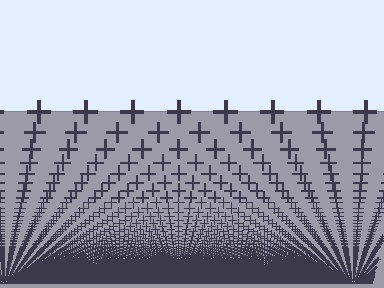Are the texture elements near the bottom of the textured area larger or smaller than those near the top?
Smaller. The gradient is inverted — elements near the bottom are smaller and denser.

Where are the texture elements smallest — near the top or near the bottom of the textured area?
Near the bottom.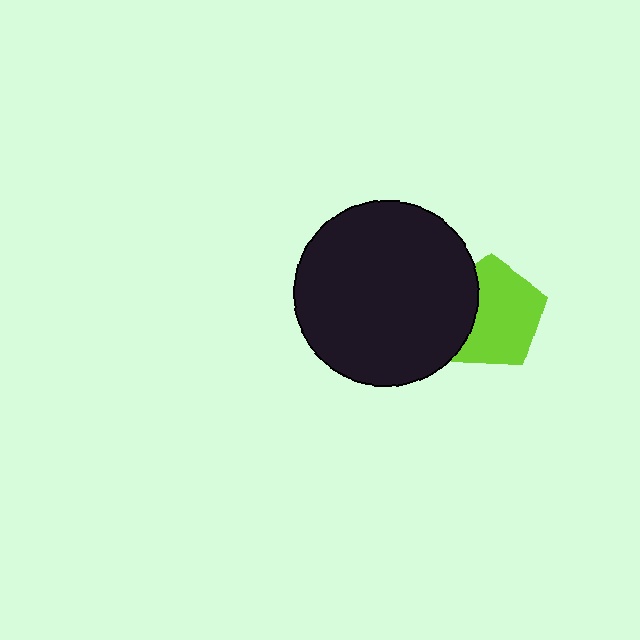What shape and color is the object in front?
The object in front is a black circle.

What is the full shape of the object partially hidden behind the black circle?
The partially hidden object is a lime pentagon.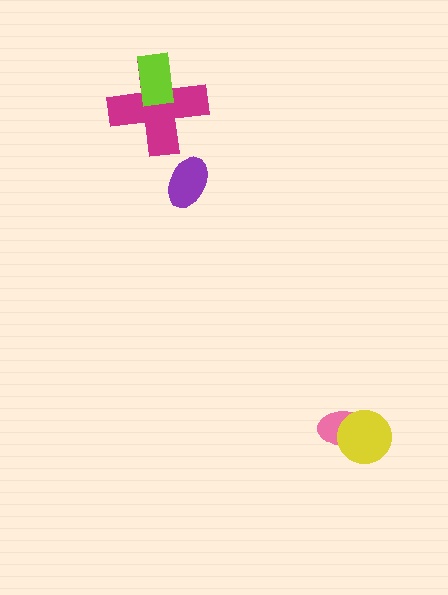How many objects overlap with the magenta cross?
1 object overlaps with the magenta cross.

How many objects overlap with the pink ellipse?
1 object overlaps with the pink ellipse.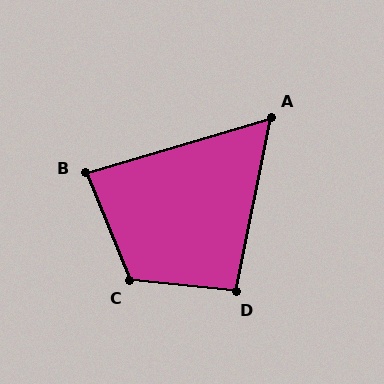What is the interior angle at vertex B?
Approximately 84 degrees (acute).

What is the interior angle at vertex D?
Approximately 96 degrees (obtuse).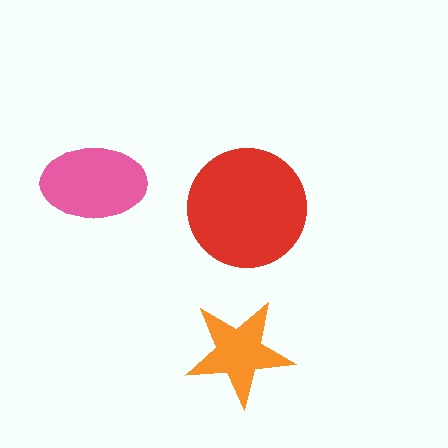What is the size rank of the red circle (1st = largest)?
1st.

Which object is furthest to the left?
The pink ellipse is leftmost.